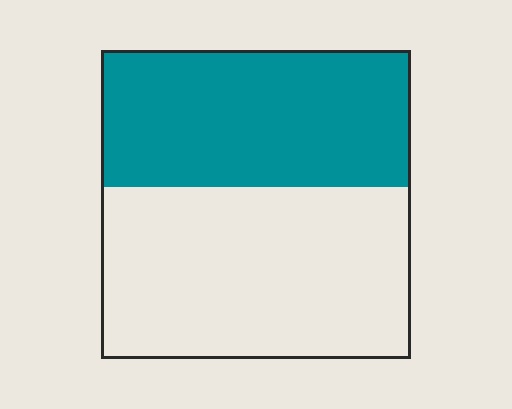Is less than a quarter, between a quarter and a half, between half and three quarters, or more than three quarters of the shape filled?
Between a quarter and a half.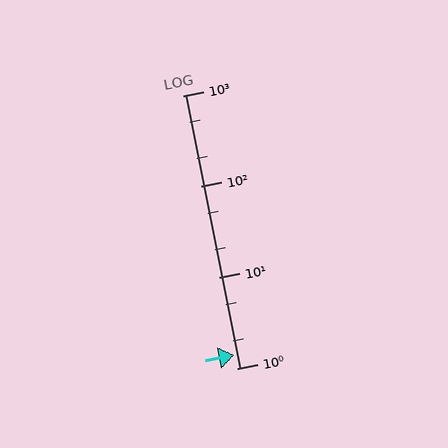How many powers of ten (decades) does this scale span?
The scale spans 3 decades, from 1 to 1000.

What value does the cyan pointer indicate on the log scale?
The pointer indicates approximately 1.4.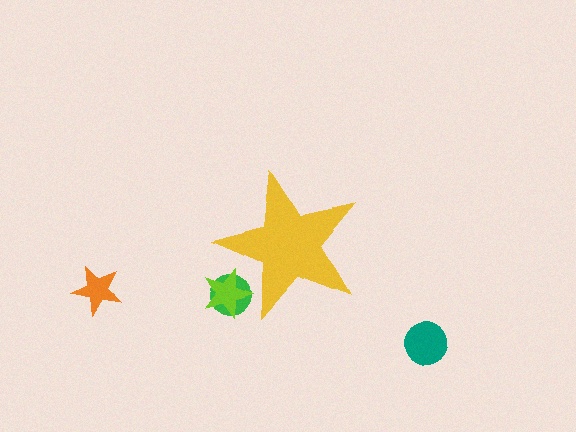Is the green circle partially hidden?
Yes, the green circle is partially hidden behind the yellow star.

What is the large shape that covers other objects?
A yellow star.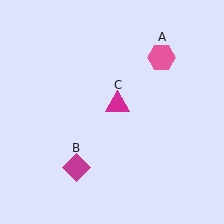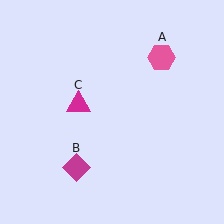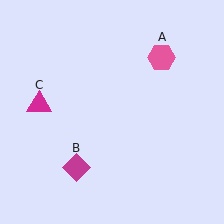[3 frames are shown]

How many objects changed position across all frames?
1 object changed position: magenta triangle (object C).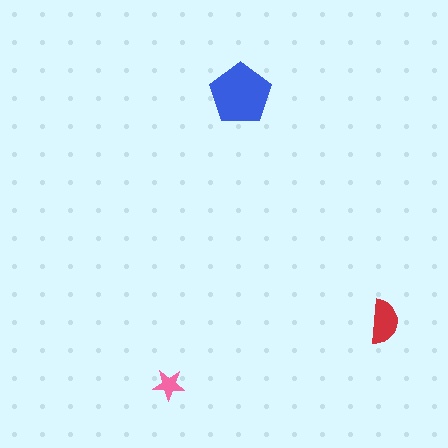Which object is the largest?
The blue pentagon.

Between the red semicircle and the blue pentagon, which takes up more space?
The blue pentagon.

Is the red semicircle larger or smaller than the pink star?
Larger.